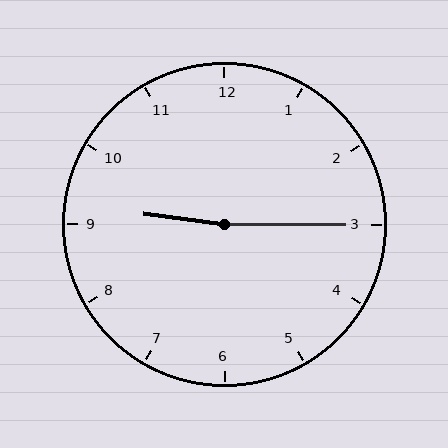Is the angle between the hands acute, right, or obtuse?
It is obtuse.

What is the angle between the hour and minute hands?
Approximately 172 degrees.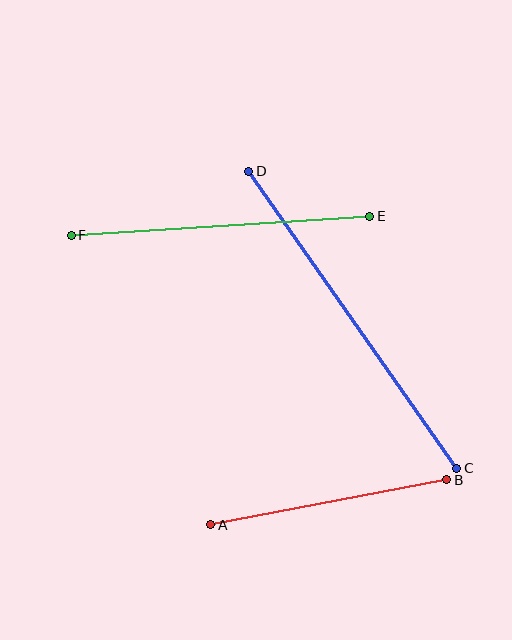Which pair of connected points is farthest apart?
Points C and D are farthest apart.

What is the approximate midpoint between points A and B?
The midpoint is at approximately (329, 502) pixels.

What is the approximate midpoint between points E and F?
The midpoint is at approximately (221, 226) pixels.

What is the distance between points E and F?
The distance is approximately 299 pixels.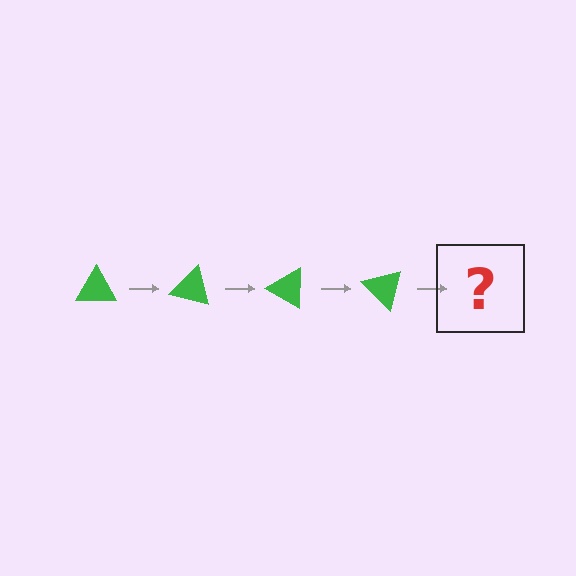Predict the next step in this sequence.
The next step is a green triangle rotated 60 degrees.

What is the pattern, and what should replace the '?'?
The pattern is that the triangle rotates 15 degrees each step. The '?' should be a green triangle rotated 60 degrees.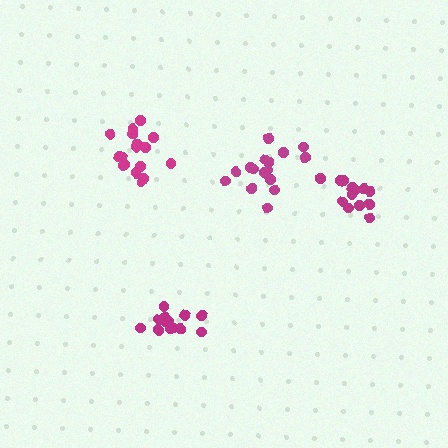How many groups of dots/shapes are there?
There are 4 groups.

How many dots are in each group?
Group 1: 14 dots, Group 2: 16 dots, Group 3: 17 dots, Group 4: 13 dots (60 total).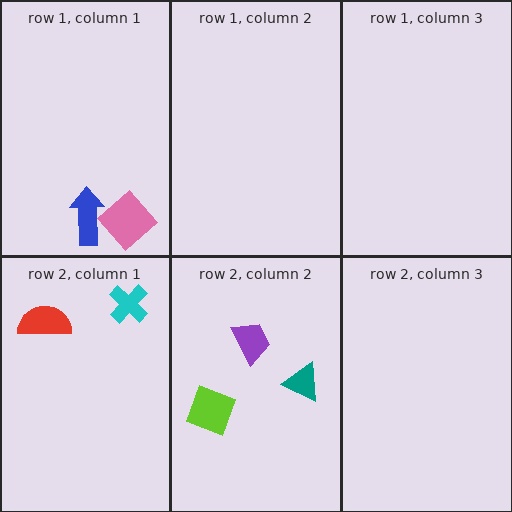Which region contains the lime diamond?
The row 2, column 2 region.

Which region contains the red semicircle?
The row 2, column 1 region.